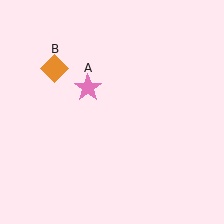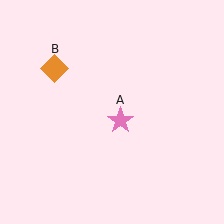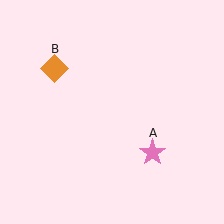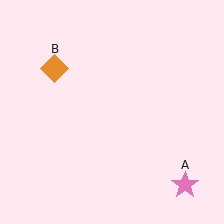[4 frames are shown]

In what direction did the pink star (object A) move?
The pink star (object A) moved down and to the right.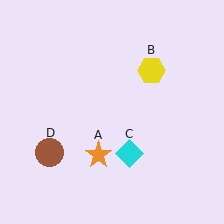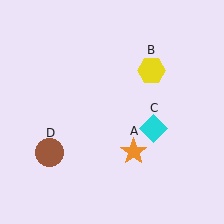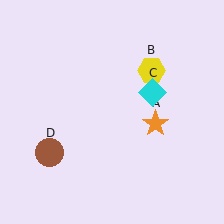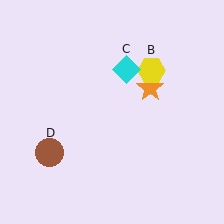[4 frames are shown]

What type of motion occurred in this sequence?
The orange star (object A), cyan diamond (object C) rotated counterclockwise around the center of the scene.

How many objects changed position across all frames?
2 objects changed position: orange star (object A), cyan diamond (object C).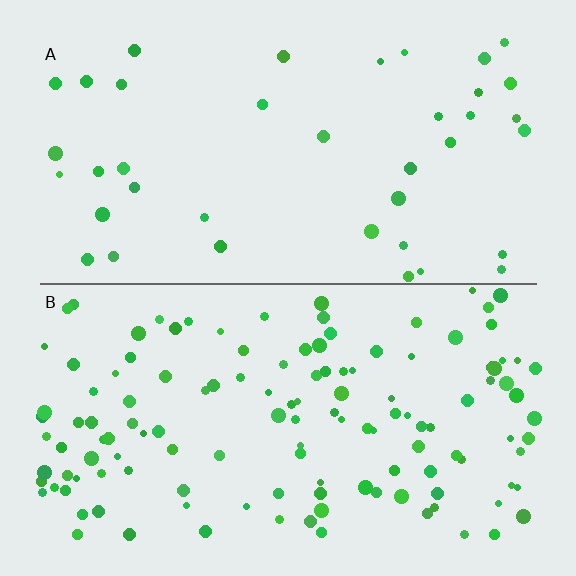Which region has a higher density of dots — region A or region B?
B (the bottom).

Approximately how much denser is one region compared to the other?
Approximately 3.2× — region B over region A.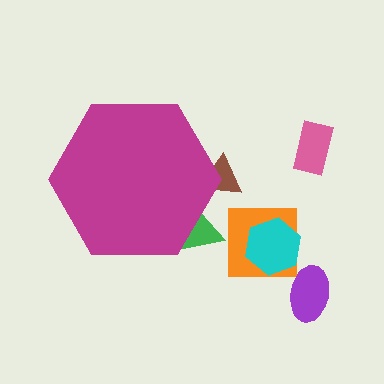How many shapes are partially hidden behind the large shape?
2 shapes are partially hidden.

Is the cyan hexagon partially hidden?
No, the cyan hexagon is fully visible.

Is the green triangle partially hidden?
Yes, the green triangle is partially hidden behind the magenta hexagon.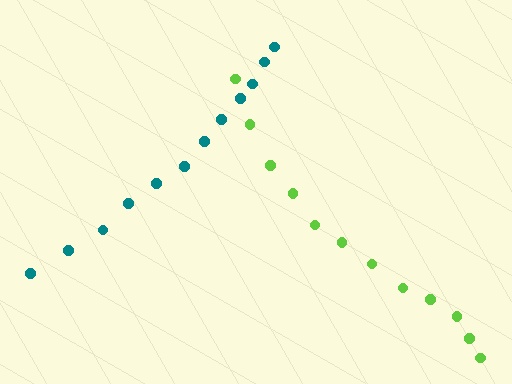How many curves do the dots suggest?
There are 2 distinct paths.